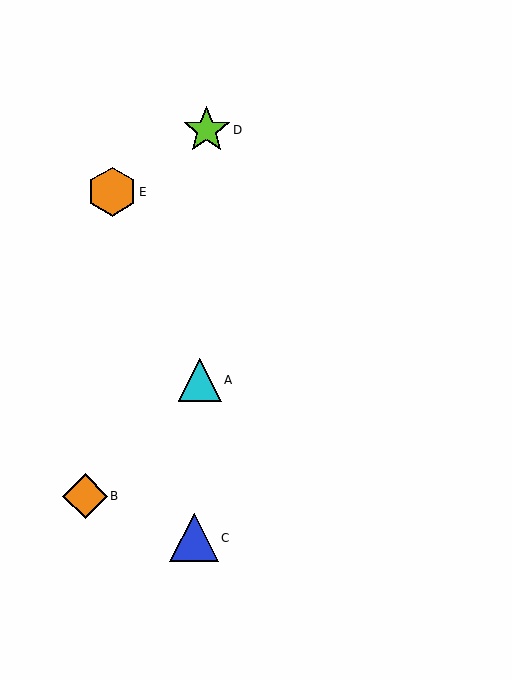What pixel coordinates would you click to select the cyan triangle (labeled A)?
Click at (200, 380) to select the cyan triangle A.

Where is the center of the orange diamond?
The center of the orange diamond is at (85, 496).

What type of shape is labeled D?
Shape D is a lime star.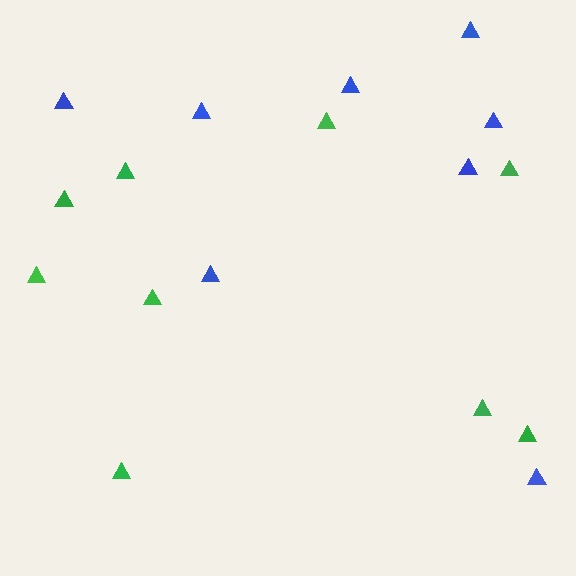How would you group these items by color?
There are 2 groups: one group of green triangles (9) and one group of blue triangles (8).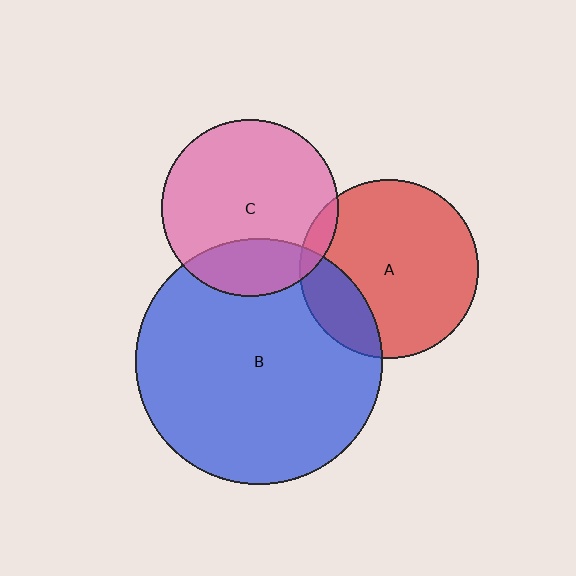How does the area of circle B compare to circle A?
Approximately 1.9 times.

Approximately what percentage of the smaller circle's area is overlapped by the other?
Approximately 20%.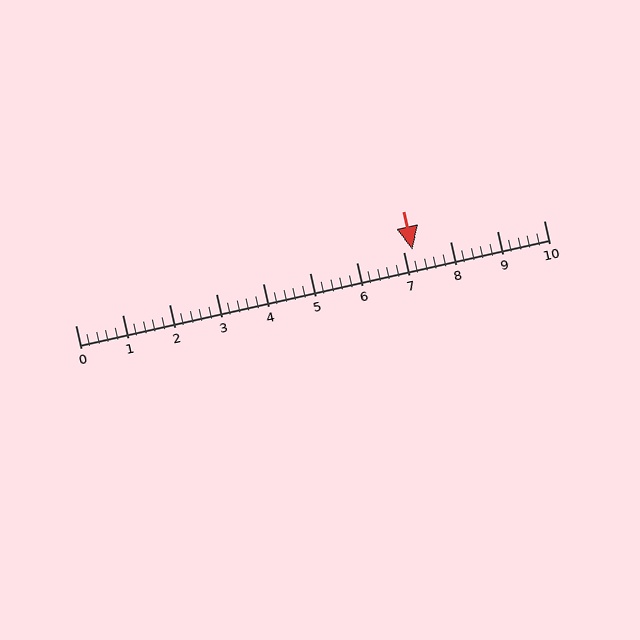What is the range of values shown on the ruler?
The ruler shows values from 0 to 10.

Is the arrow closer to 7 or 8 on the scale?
The arrow is closer to 7.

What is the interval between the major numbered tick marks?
The major tick marks are spaced 1 units apart.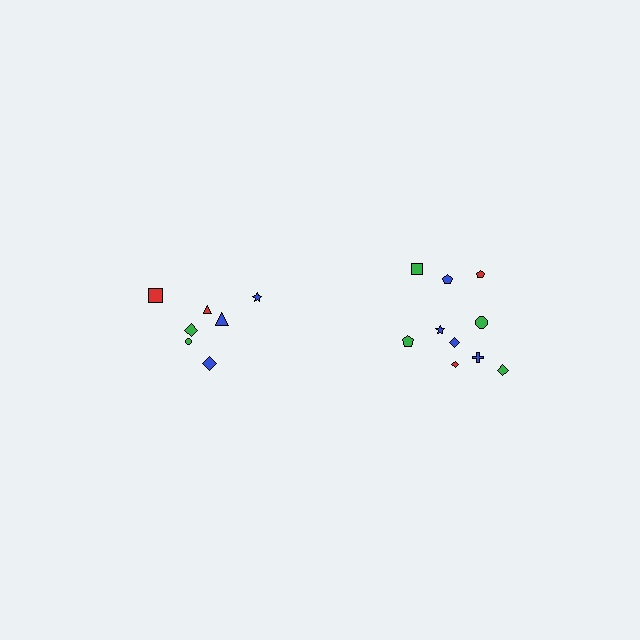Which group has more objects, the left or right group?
The right group.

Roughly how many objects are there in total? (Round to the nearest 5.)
Roughly 15 objects in total.